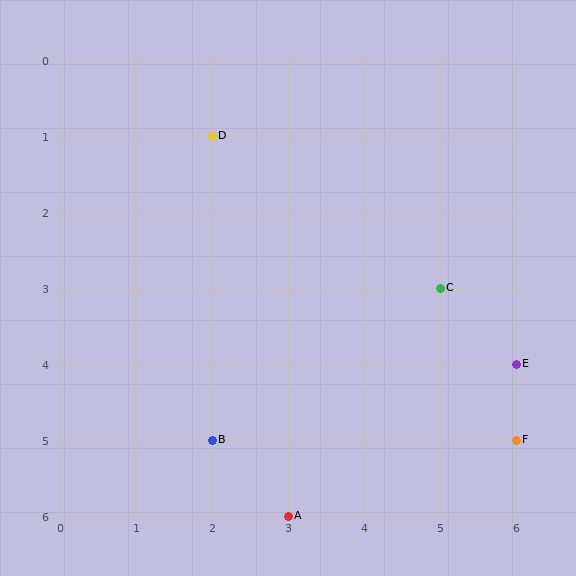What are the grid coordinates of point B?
Point B is at grid coordinates (2, 5).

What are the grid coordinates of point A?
Point A is at grid coordinates (3, 6).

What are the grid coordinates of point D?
Point D is at grid coordinates (2, 1).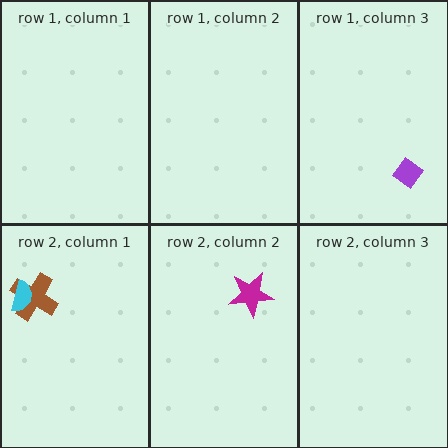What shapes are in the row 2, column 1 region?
The brown cross, the cyan semicircle.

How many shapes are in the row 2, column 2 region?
1.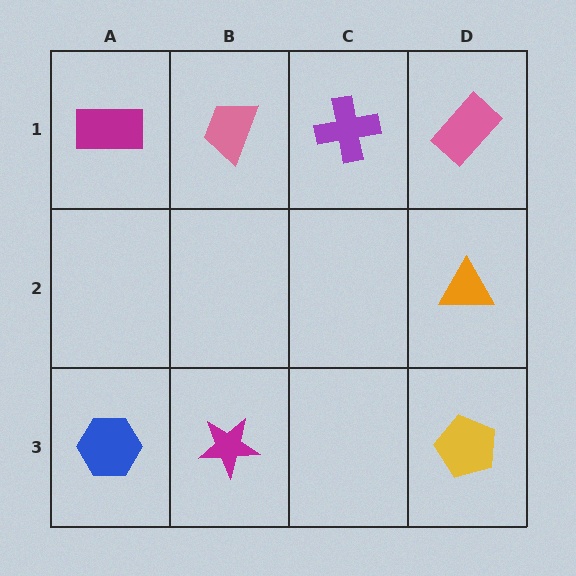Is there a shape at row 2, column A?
No, that cell is empty.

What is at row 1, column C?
A purple cross.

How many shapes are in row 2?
1 shape.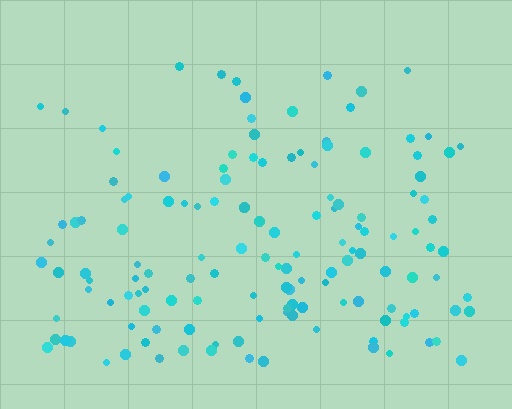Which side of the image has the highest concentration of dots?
The bottom.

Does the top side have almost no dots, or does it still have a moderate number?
Still a moderate number, just noticeably fewer than the bottom.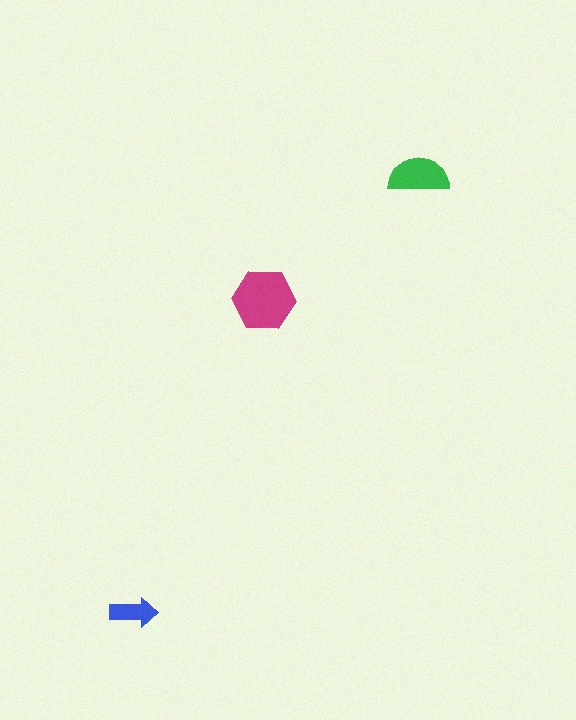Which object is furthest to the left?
The blue arrow is leftmost.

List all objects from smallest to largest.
The blue arrow, the green semicircle, the magenta hexagon.